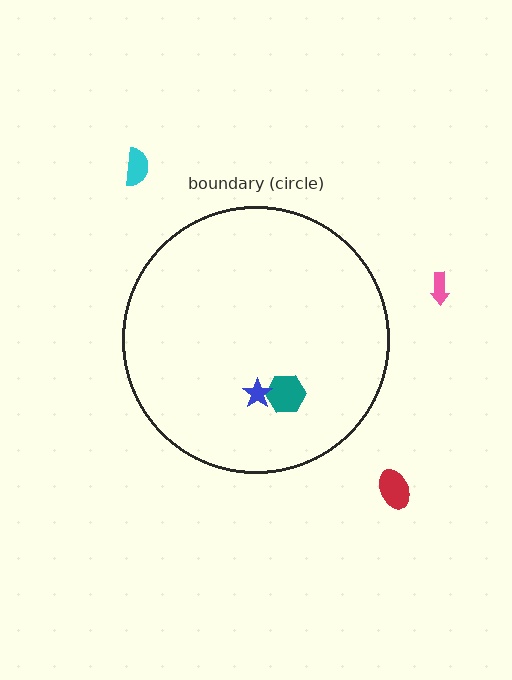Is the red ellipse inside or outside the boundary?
Outside.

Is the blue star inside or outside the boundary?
Inside.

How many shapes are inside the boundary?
2 inside, 3 outside.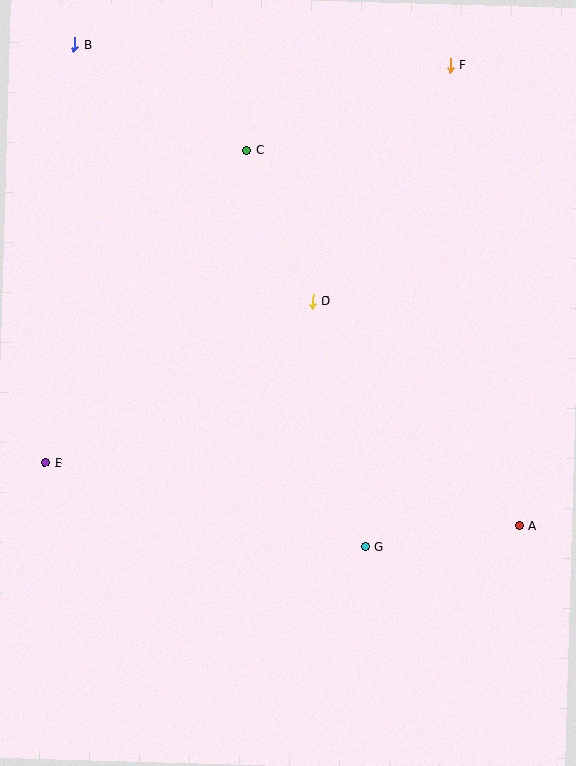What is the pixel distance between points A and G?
The distance between A and G is 155 pixels.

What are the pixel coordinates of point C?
Point C is at (246, 150).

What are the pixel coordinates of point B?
Point B is at (74, 45).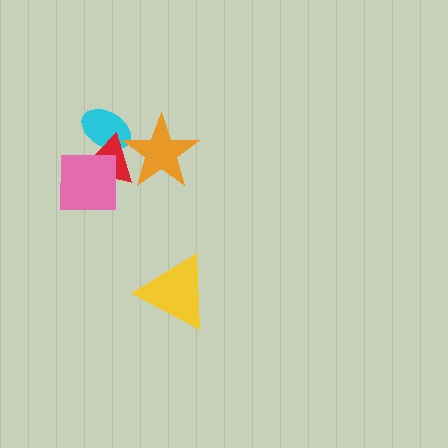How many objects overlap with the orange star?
2 objects overlap with the orange star.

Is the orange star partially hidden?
No, no other shape covers it.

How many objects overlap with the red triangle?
3 objects overlap with the red triangle.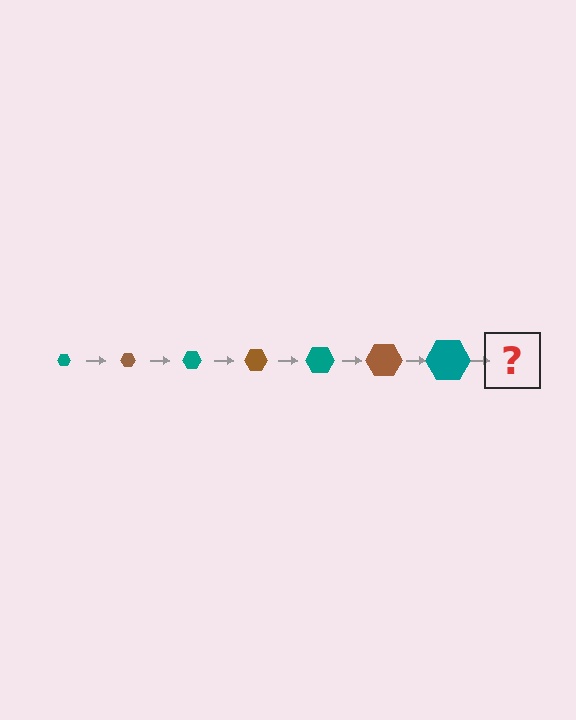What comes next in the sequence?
The next element should be a brown hexagon, larger than the previous one.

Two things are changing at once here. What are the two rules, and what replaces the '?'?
The two rules are that the hexagon grows larger each step and the color cycles through teal and brown. The '?' should be a brown hexagon, larger than the previous one.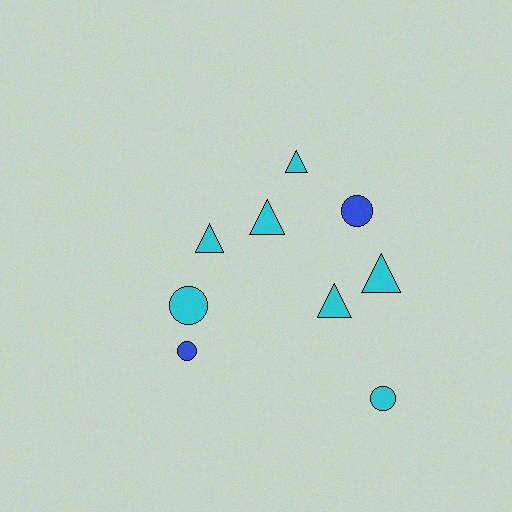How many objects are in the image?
There are 9 objects.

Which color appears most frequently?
Cyan, with 7 objects.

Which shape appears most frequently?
Triangle, with 5 objects.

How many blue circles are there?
There are 2 blue circles.